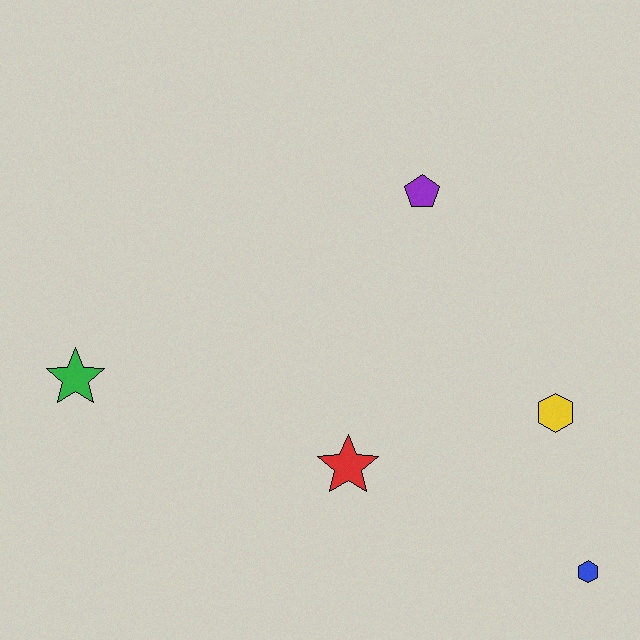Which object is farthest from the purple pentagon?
The blue hexagon is farthest from the purple pentagon.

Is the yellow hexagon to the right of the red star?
Yes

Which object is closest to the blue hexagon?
The yellow hexagon is closest to the blue hexagon.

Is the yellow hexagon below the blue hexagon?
No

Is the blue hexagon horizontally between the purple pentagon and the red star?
No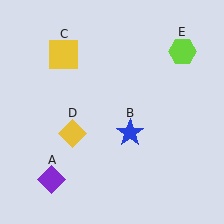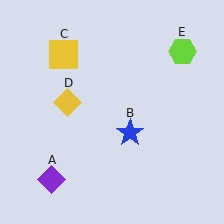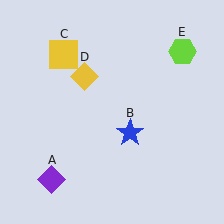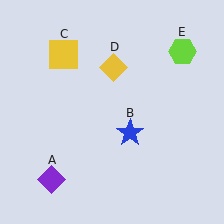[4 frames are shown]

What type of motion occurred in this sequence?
The yellow diamond (object D) rotated clockwise around the center of the scene.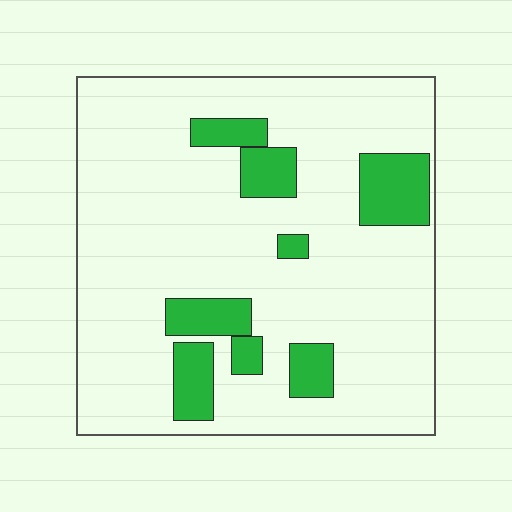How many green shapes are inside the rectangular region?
8.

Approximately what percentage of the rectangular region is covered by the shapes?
Approximately 15%.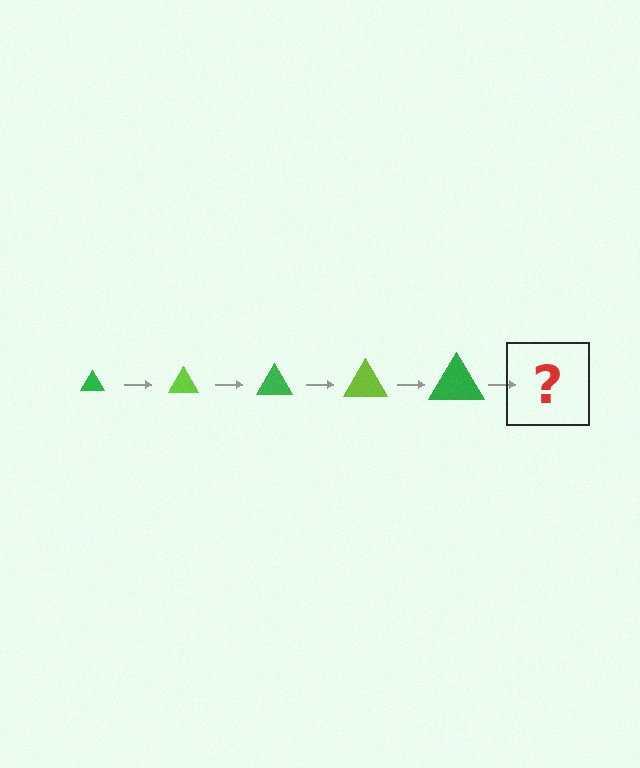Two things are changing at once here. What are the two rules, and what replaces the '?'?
The two rules are that the triangle grows larger each step and the color cycles through green and lime. The '?' should be a lime triangle, larger than the previous one.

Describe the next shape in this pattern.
It should be a lime triangle, larger than the previous one.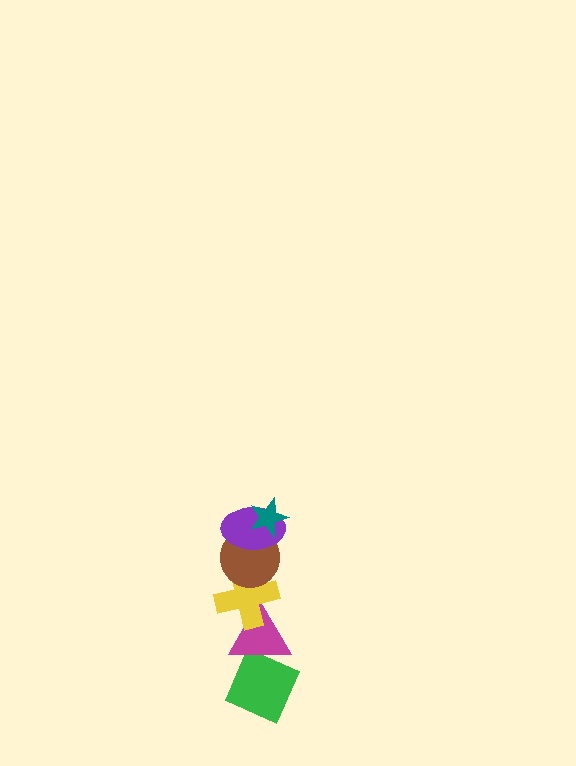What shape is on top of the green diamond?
The magenta triangle is on top of the green diamond.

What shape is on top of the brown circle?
The purple ellipse is on top of the brown circle.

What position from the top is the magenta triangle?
The magenta triangle is 5th from the top.